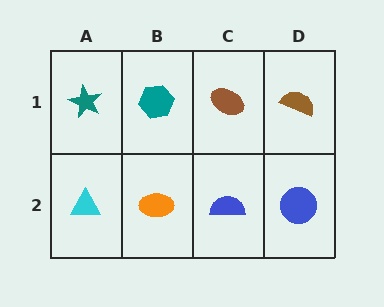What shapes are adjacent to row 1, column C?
A blue semicircle (row 2, column C), a teal hexagon (row 1, column B), a brown semicircle (row 1, column D).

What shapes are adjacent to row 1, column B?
An orange ellipse (row 2, column B), a teal star (row 1, column A), a brown ellipse (row 1, column C).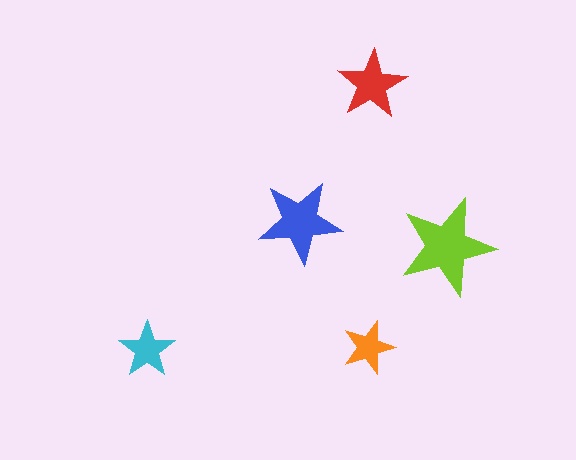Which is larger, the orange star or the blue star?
The blue one.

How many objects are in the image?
There are 5 objects in the image.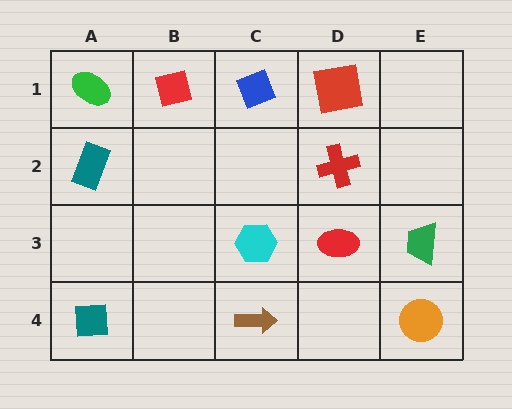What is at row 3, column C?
A cyan hexagon.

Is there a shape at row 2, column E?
No, that cell is empty.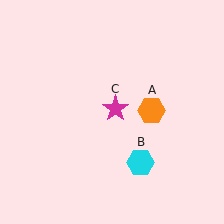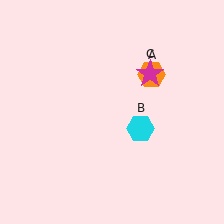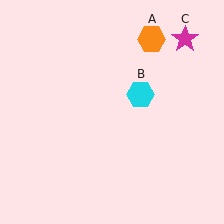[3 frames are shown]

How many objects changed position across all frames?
3 objects changed position: orange hexagon (object A), cyan hexagon (object B), magenta star (object C).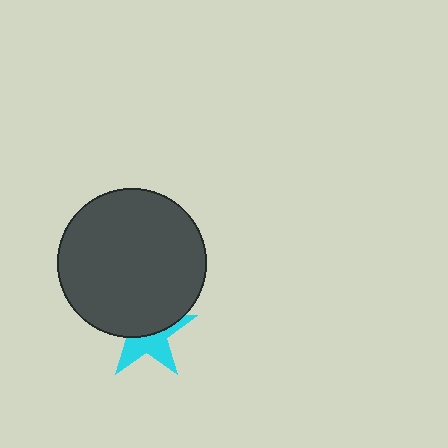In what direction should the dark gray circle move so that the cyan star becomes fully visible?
The dark gray circle should move up. That is the shortest direction to clear the overlap and leave the cyan star fully visible.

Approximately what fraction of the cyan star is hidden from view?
Roughly 54% of the cyan star is hidden behind the dark gray circle.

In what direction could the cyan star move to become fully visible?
The cyan star could move down. That would shift it out from behind the dark gray circle entirely.